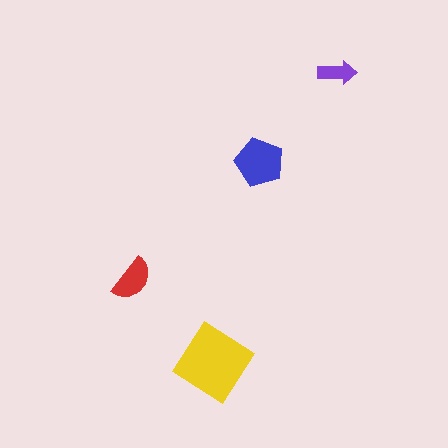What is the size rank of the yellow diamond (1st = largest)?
1st.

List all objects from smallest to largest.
The purple arrow, the red semicircle, the blue pentagon, the yellow diamond.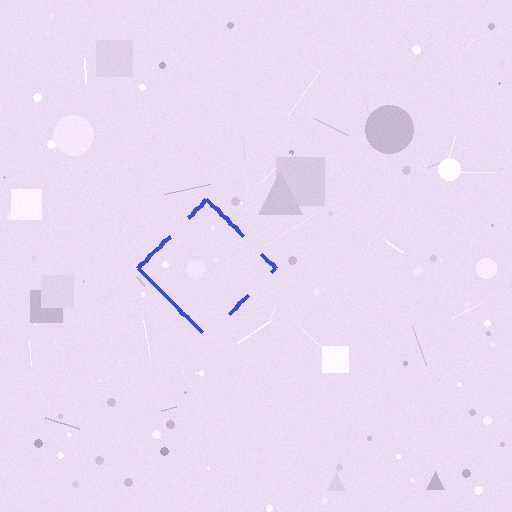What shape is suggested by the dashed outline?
The dashed outline suggests a diamond.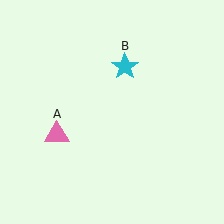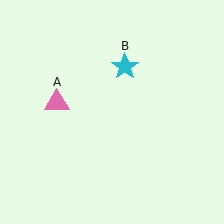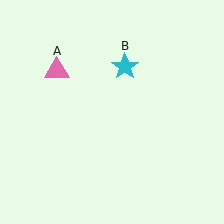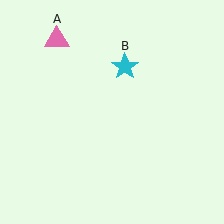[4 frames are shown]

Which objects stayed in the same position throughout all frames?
Cyan star (object B) remained stationary.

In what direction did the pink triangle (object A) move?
The pink triangle (object A) moved up.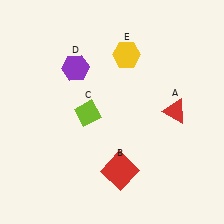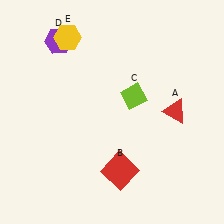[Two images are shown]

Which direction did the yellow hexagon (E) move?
The yellow hexagon (E) moved left.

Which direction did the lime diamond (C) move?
The lime diamond (C) moved right.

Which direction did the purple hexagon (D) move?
The purple hexagon (D) moved up.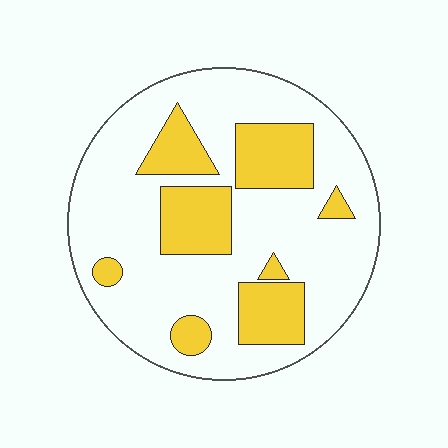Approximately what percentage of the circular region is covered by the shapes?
Approximately 25%.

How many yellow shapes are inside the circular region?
8.